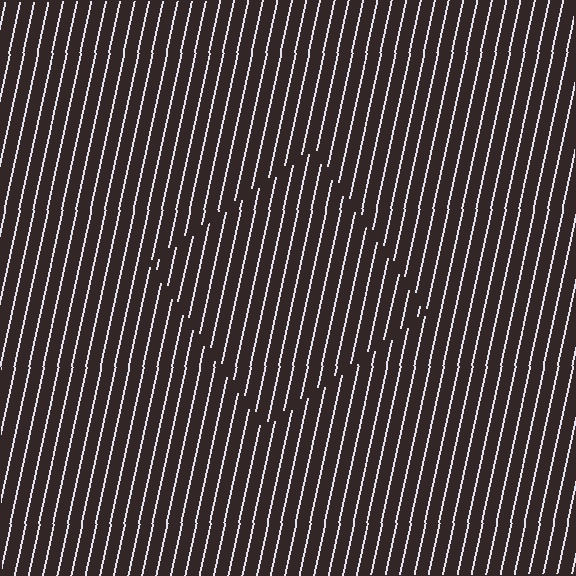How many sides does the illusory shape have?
4 sides — the line-ends trace a square.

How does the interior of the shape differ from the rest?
The interior of the shape contains the same grating, shifted by half a period — the contour is defined by the phase discontinuity where line-ends from the inner and outer gratings abut.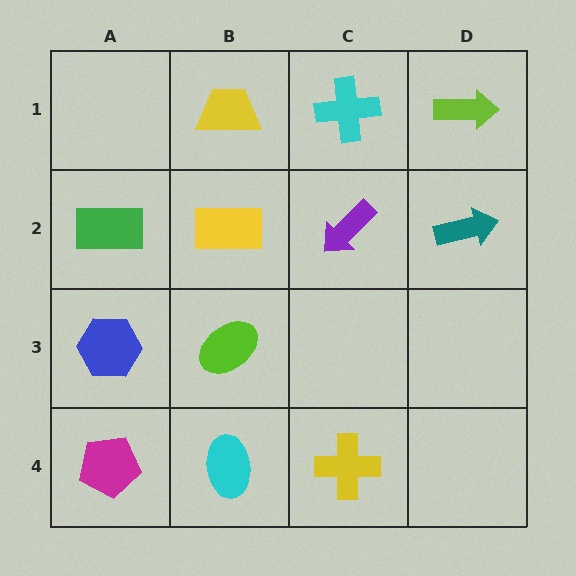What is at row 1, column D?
A lime arrow.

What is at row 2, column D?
A teal arrow.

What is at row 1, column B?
A yellow trapezoid.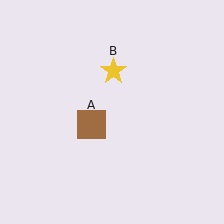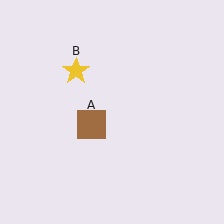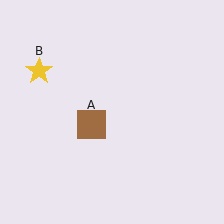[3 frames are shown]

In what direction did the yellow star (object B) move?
The yellow star (object B) moved left.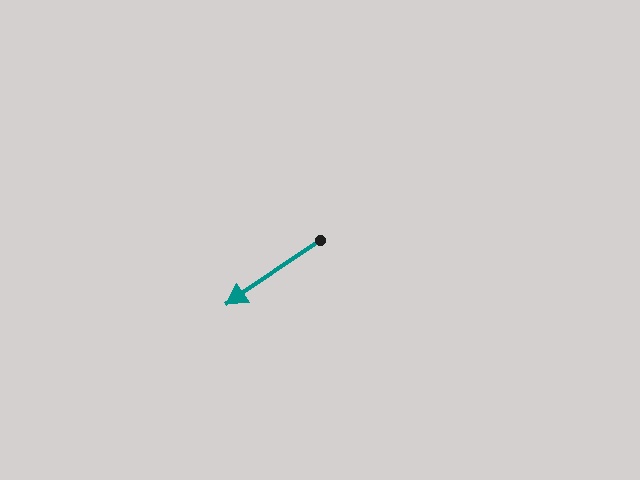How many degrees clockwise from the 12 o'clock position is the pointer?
Approximately 235 degrees.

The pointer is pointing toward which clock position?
Roughly 8 o'clock.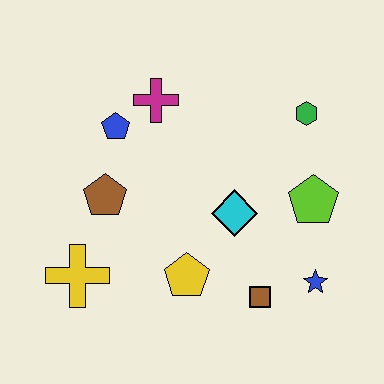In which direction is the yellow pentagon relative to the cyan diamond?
The yellow pentagon is below the cyan diamond.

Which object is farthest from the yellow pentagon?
The green hexagon is farthest from the yellow pentagon.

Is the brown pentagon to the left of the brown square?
Yes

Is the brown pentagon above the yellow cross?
Yes